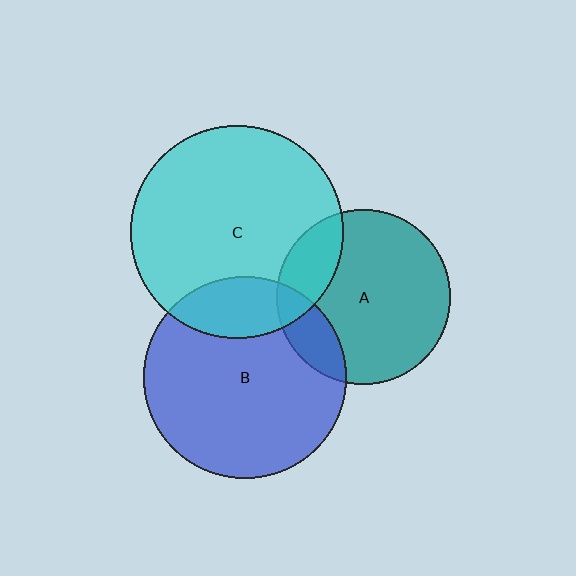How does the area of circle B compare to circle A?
Approximately 1.4 times.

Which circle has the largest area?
Circle C (cyan).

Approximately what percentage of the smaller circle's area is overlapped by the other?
Approximately 20%.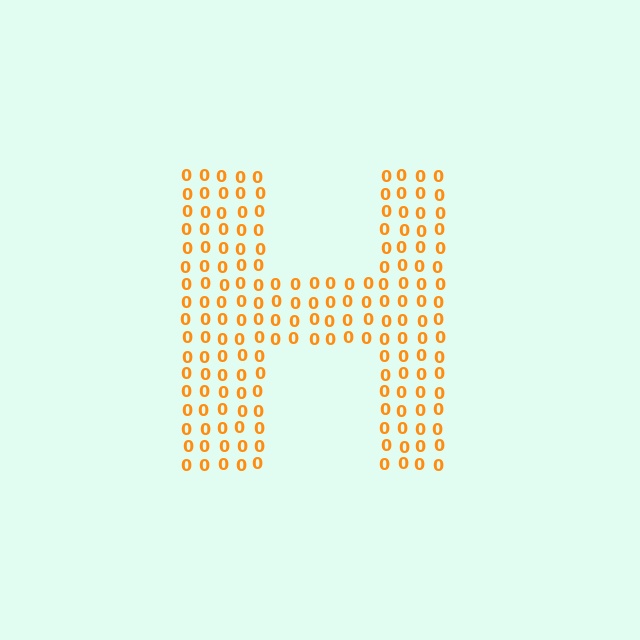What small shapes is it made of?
It is made of small digit 0's.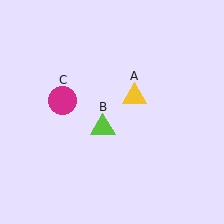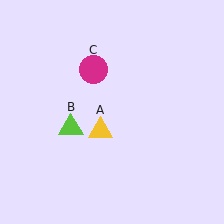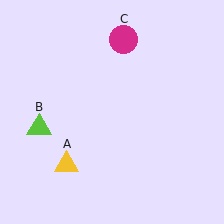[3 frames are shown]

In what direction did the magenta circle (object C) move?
The magenta circle (object C) moved up and to the right.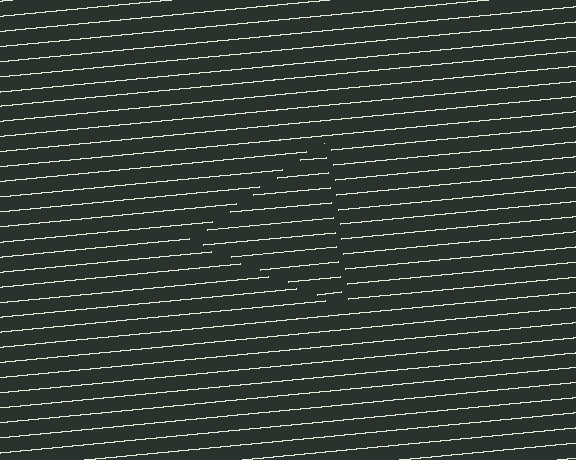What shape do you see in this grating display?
An illusory triangle. The interior of the shape contains the same grating, shifted by half a period — the contour is defined by the phase discontinuity where line-ends from the inner and outer gratings abut.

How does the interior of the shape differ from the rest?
The interior of the shape contains the same grating, shifted by half a period — the contour is defined by the phase discontinuity where line-ends from the inner and outer gratings abut.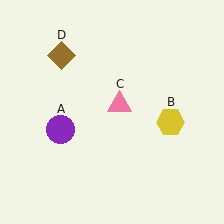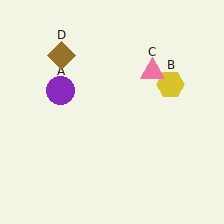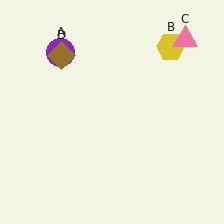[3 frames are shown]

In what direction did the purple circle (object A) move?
The purple circle (object A) moved up.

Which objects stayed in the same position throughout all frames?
Brown diamond (object D) remained stationary.